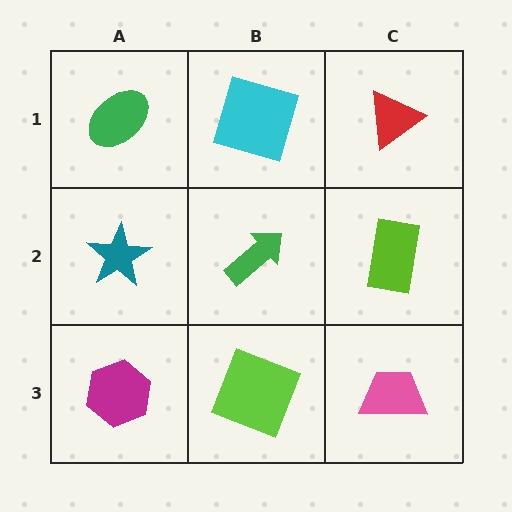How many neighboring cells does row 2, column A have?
3.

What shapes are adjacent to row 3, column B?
A green arrow (row 2, column B), a magenta hexagon (row 3, column A), a pink trapezoid (row 3, column C).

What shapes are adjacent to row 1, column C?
A lime rectangle (row 2, column C), a cyan square (row 1, column B).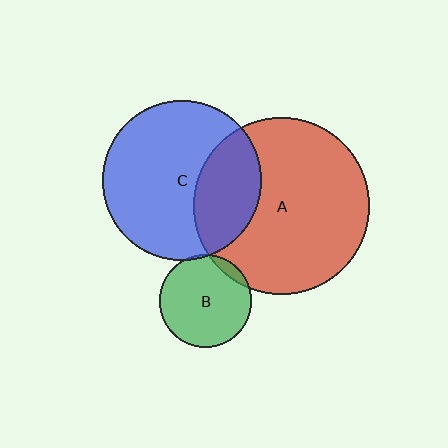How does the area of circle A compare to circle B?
Approximately 3.7 times.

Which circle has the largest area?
Circle A (red).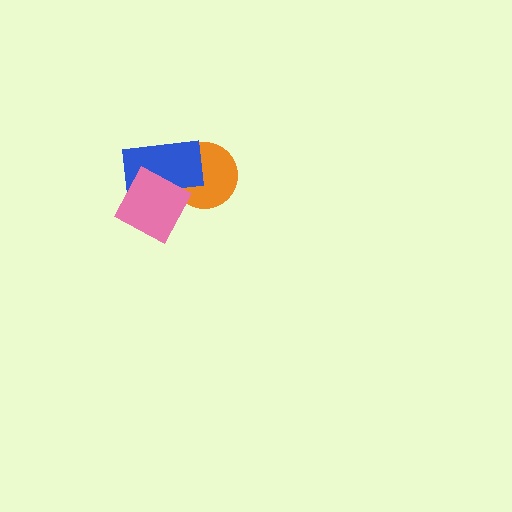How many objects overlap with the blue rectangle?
2 objects overlap with the blue rectangle.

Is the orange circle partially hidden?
Yes, it is partially covered by another shape.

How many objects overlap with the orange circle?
2 objects overlap with the orange circle.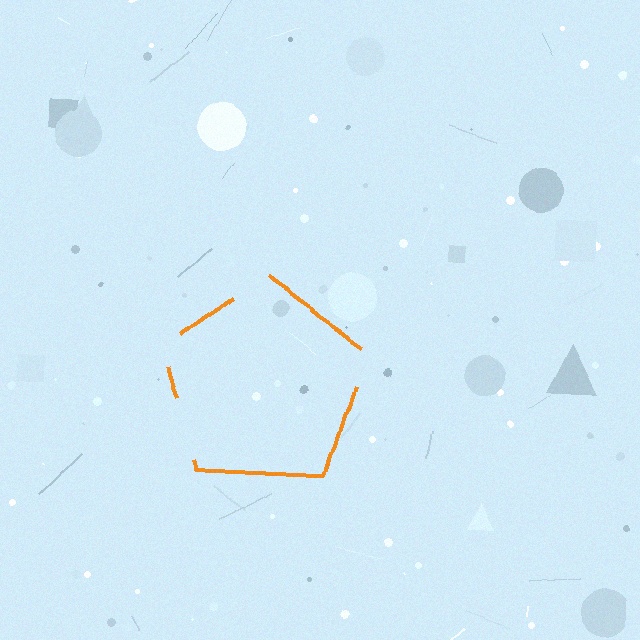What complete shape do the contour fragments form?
The contour fragments form a pentagon.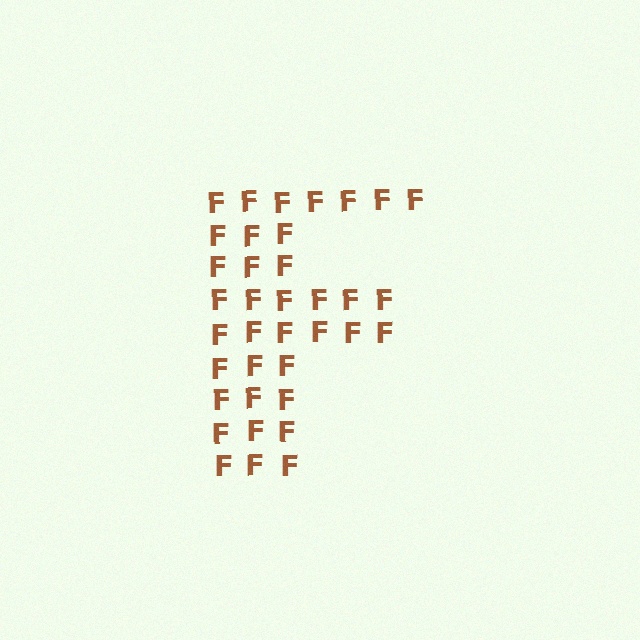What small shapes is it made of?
It is made of small letter F's.